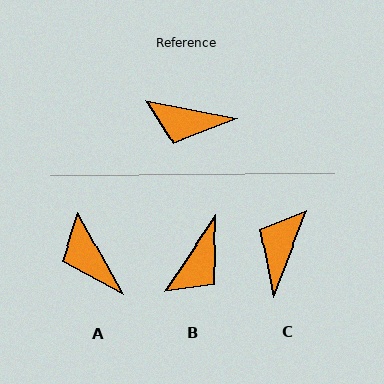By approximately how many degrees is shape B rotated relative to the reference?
Approximately 67 degrees counter-clockwise.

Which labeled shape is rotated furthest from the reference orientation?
C, about 100 degrees away.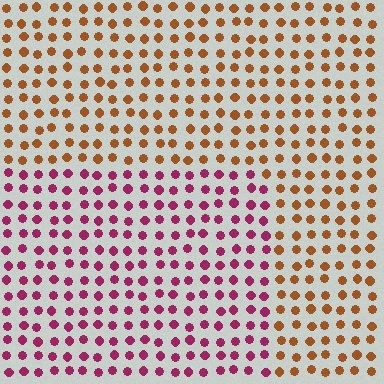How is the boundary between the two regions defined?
The boundary is defined purely by a slight shift in hue (about 56 degrees). Spacing, size, and orientation are identical on both sides.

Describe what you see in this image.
The image is filled with small brown elements in a uniform arrangement. A rectangle-shaped region is visible where the elements are tinted to a slightly different hue, forming a subtle color boundary.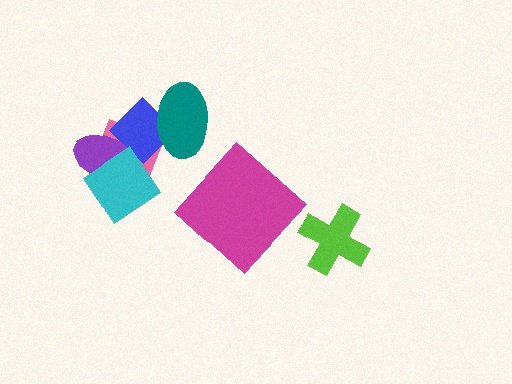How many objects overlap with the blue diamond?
4 objects overlap with the blue diamond.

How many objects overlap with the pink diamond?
4 objects overlap with the pink diamond.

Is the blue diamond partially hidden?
Yes, it is partially covered by another shape.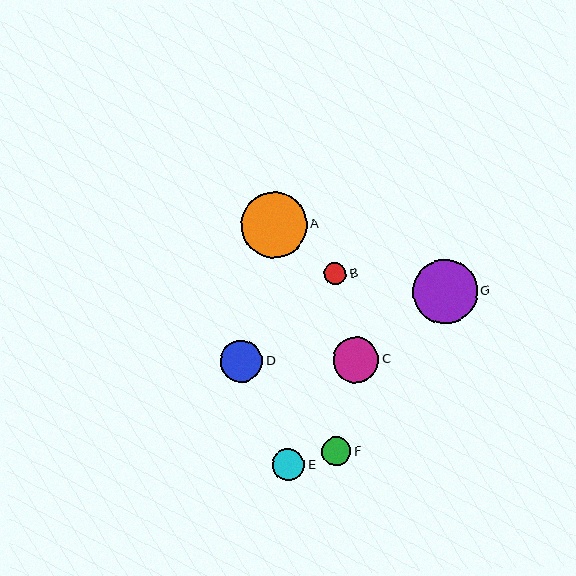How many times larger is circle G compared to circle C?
Circle G is approximately 1.4 times the size of circle C.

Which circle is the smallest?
Circle B is the smallest with a size of approximately 22 pixels.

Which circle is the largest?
Circle A is the largest with a size of approximately 66 pixels.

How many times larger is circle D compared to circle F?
Circle D is approximately 1.4 times the size of circle F.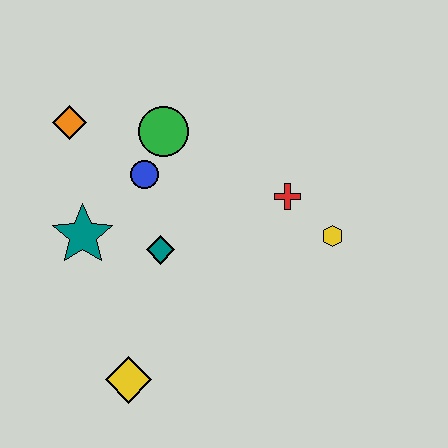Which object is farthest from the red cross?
The yellow diamond is farthest from the red cross.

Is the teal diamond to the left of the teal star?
No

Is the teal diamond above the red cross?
No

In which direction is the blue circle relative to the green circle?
The blue circle is below the green circle.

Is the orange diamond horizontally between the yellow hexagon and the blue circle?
No